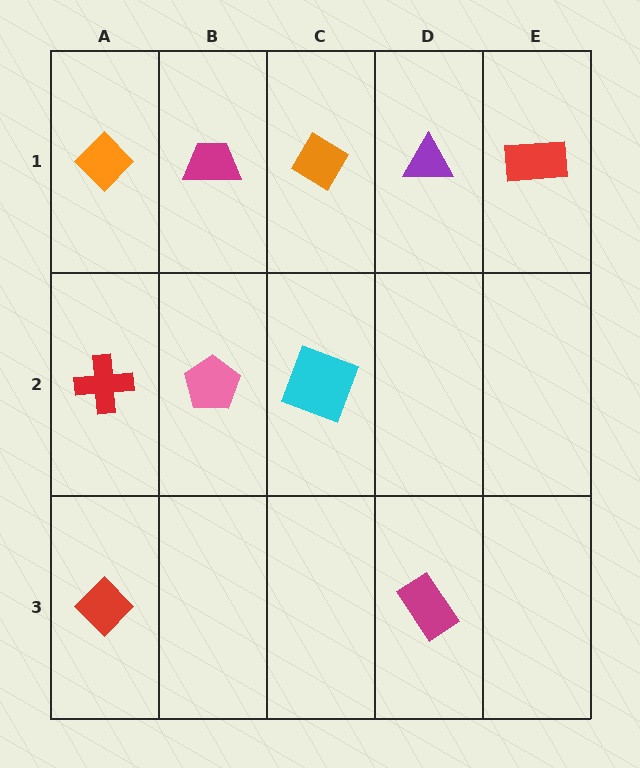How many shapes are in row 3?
2 shapes.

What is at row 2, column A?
A red cross.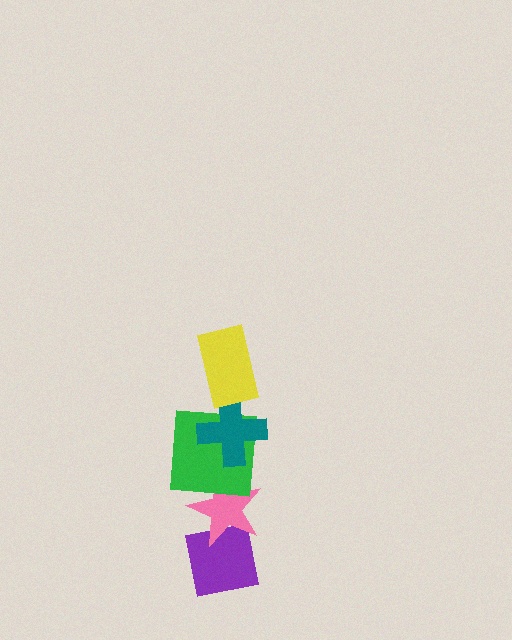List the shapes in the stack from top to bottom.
From top to bottom: the yellow rectangle, the teal cross, the green square, the pink star, the purple square.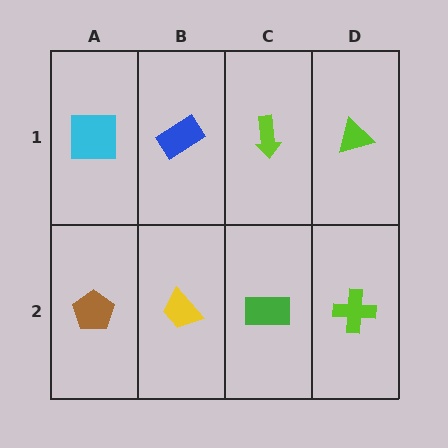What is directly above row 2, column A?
A cyan square.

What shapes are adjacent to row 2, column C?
A lime arrow (row 1, column C), a yellow trapezoid (row 2, column B), a lime cross (row 2, column D).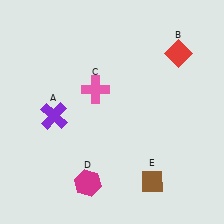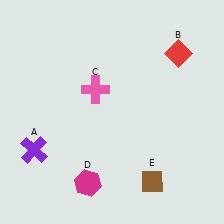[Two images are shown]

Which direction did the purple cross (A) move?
The purple cross (A) moved down.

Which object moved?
The purple cross (A) moved down.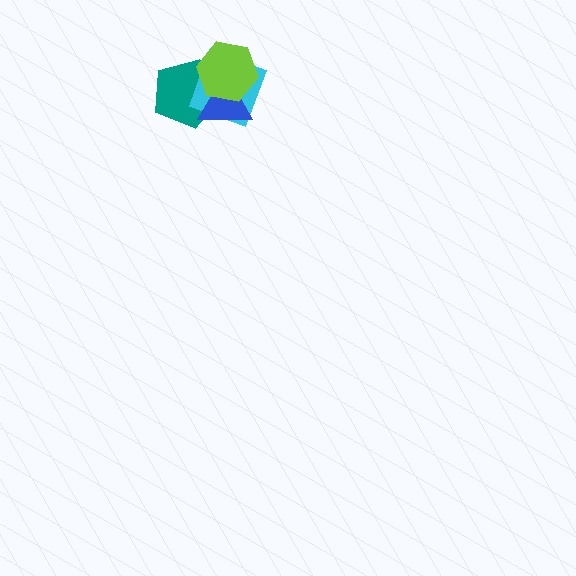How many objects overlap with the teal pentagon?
3 objects overlap with the teal pentagon.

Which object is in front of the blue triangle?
The lime hexagon is in front of the blue triangle.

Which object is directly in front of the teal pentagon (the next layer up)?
The cyan diamond is directly in front of the teal pentagon.